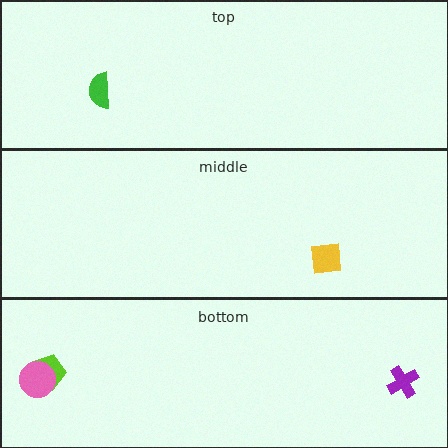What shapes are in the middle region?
The yellow square.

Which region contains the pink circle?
The bottom region.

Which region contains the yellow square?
The middle region.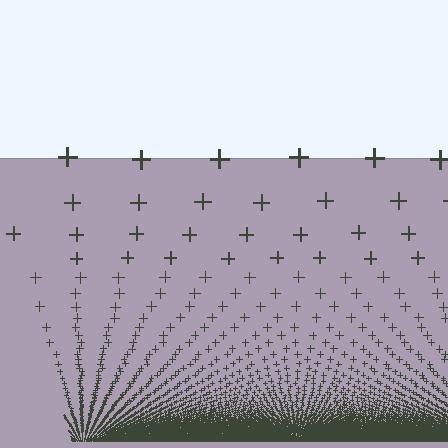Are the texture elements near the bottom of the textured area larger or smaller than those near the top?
Smaller. The gradient is inverted — elements near the bottom are smaller and denser.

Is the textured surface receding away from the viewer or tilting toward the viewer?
The surface appears to tilt toward the viewer. Texture elements get larger and sparser toward the top.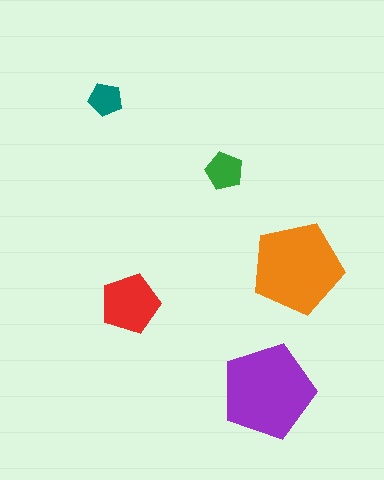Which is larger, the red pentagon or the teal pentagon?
The red one.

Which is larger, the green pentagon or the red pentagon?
The red one.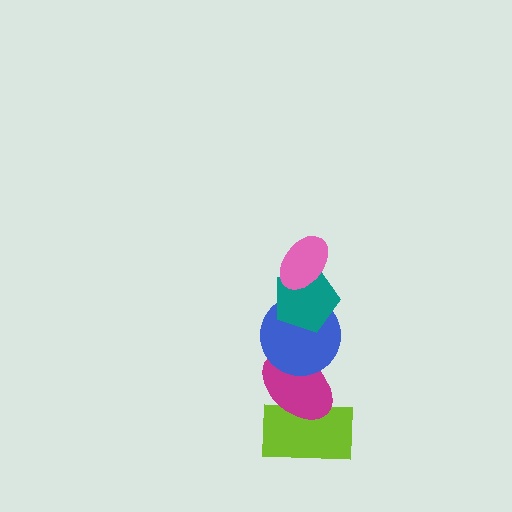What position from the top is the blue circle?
The blue circle is 3rd from the top.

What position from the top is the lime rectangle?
The lime rectangle is 5th from the top.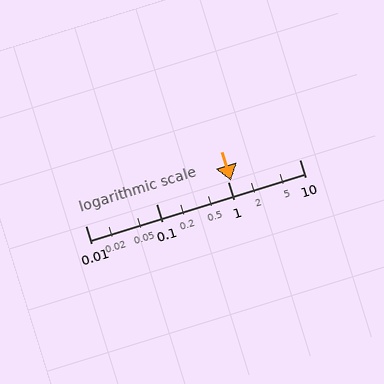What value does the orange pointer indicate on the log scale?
The pointer indicates approximately 1.1.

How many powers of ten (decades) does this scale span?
The scale spans 3 decades, from 0.01 to 10.